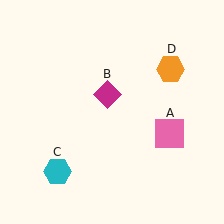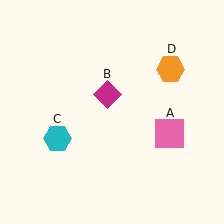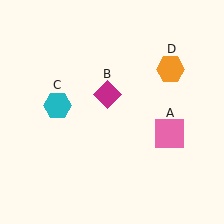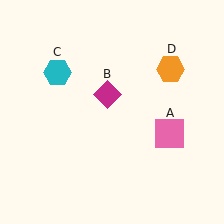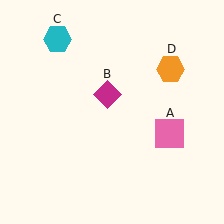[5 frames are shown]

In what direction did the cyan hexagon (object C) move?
The cyan hexagon (object C) moved up.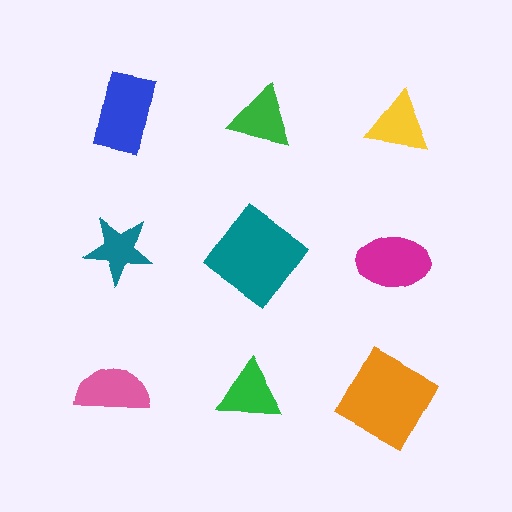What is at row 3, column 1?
A pink semicircle.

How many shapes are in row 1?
3 shapes.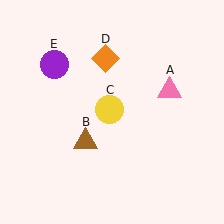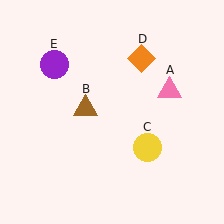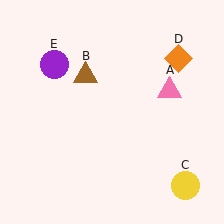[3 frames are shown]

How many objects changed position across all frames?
3 objects changed position: brown triangle (object B), yellow circle (object C), orange diamond (object D).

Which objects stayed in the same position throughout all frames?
Pink triangle (object A) and purple circle (object E) remained stationary.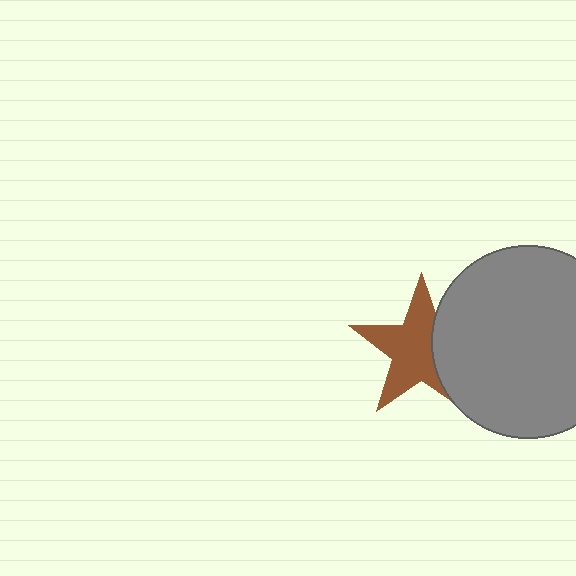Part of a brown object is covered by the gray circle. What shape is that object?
It is a star.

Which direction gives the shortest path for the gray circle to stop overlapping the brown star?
Moving right gives the shortest separation.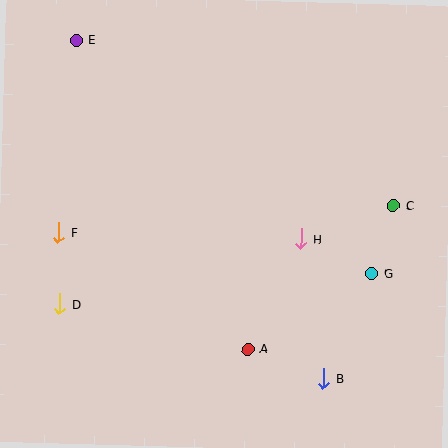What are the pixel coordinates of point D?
Point D is at (60, 304).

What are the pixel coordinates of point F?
Point F is at (59, 232).